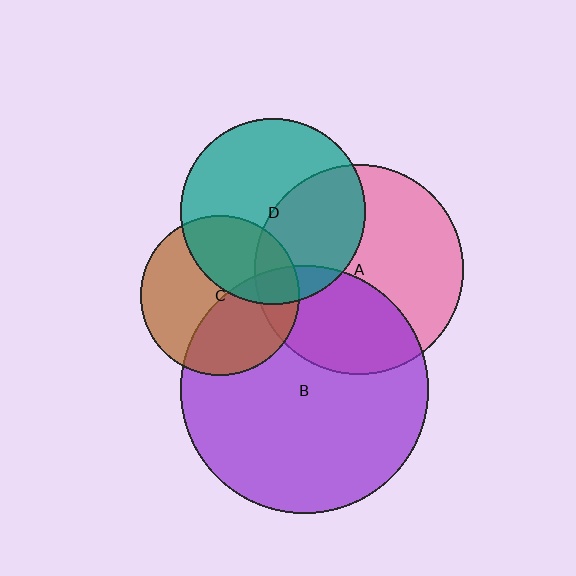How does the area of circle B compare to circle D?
Approximately 1.8 times.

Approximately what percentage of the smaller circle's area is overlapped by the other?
Approximately 15%.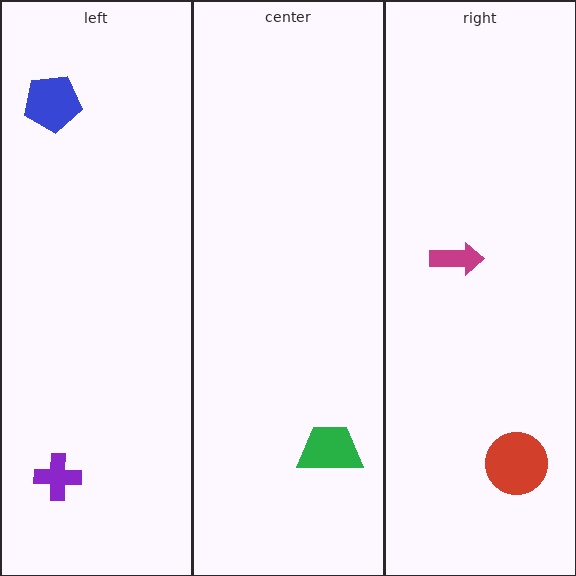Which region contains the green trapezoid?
The center region.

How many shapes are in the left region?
2.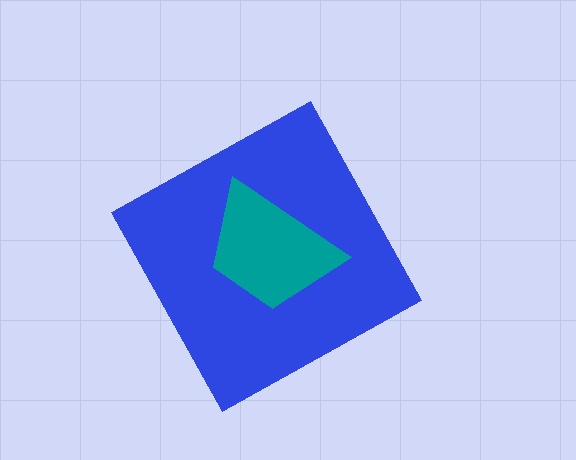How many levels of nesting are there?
2.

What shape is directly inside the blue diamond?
The teal trapezoid.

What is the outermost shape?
The blue diamond.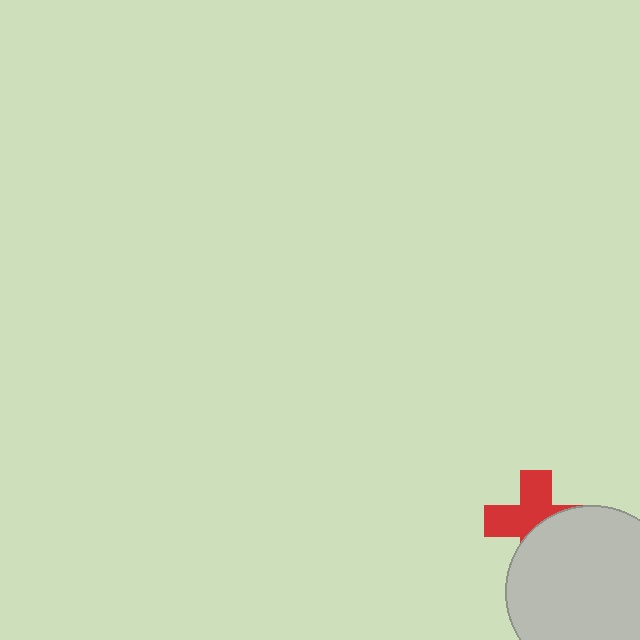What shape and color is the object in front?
The object in front is a light gray circle.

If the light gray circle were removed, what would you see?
You would see the complete red cross.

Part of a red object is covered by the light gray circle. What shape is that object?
It is a cross.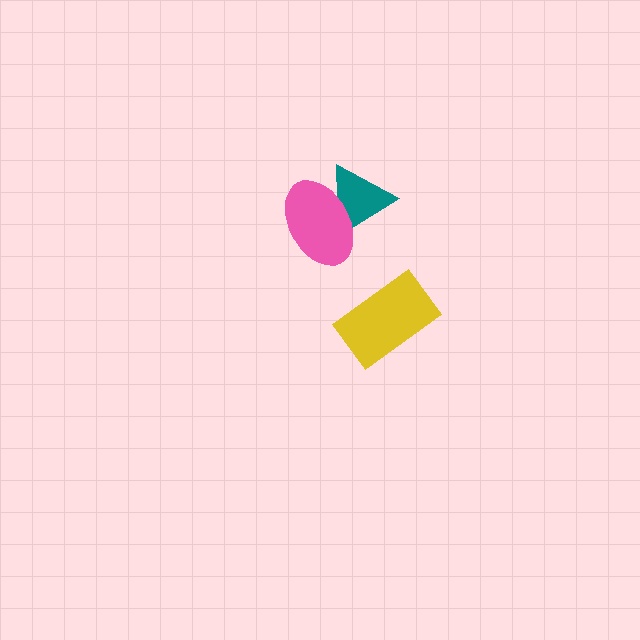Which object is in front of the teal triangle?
The pink ellipse is in front of the teal triangle.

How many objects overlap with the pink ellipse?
1 object overlaps with the pink ellipse.